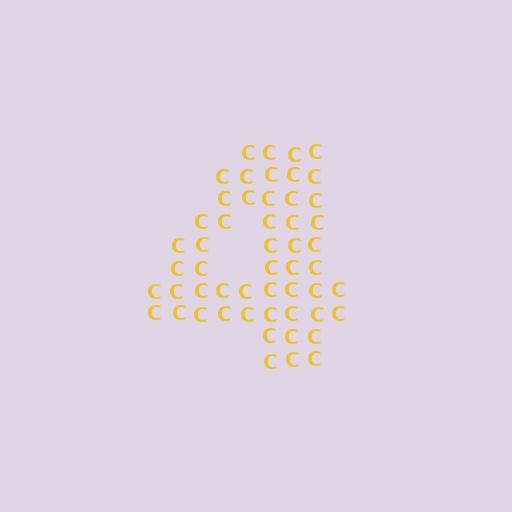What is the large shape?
The large shape is the digit 4.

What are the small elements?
The small elements are letter C's.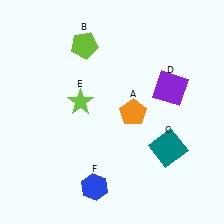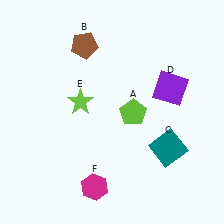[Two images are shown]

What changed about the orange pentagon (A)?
In Image 1, A is orange. In Image 2, it changed to lime.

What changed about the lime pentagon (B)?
In Image 1, B is lime. In Image 2, it changed to brown.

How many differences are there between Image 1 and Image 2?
There are 3 differences between the two images.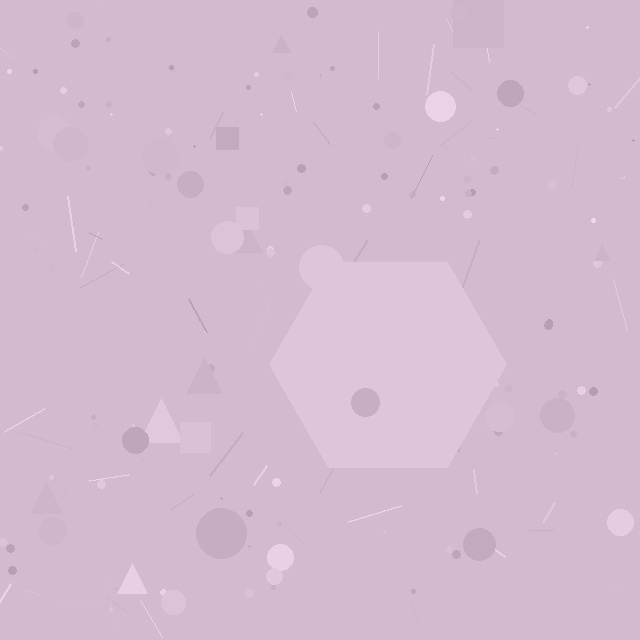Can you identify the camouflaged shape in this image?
The camouflaged shape is a hexagon.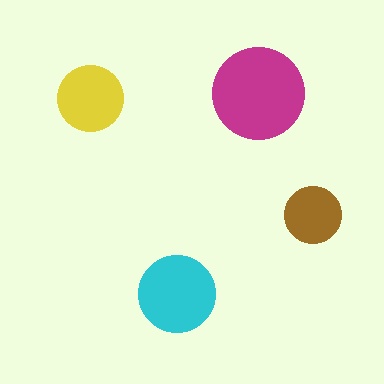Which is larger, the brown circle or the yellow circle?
The yellow one.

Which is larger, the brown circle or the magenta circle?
The magenta one.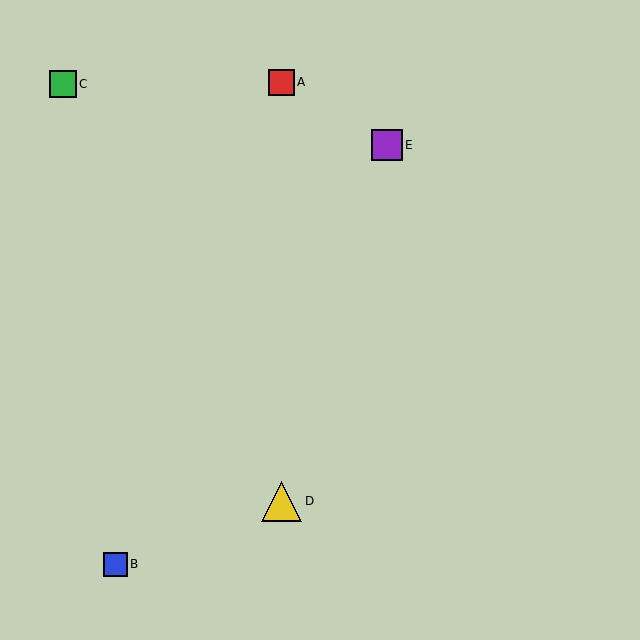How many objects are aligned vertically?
2 objects (A, D) are aligned vertically.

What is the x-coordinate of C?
Object C is at x≈63.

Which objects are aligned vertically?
Objects A, D are aligned vertically.